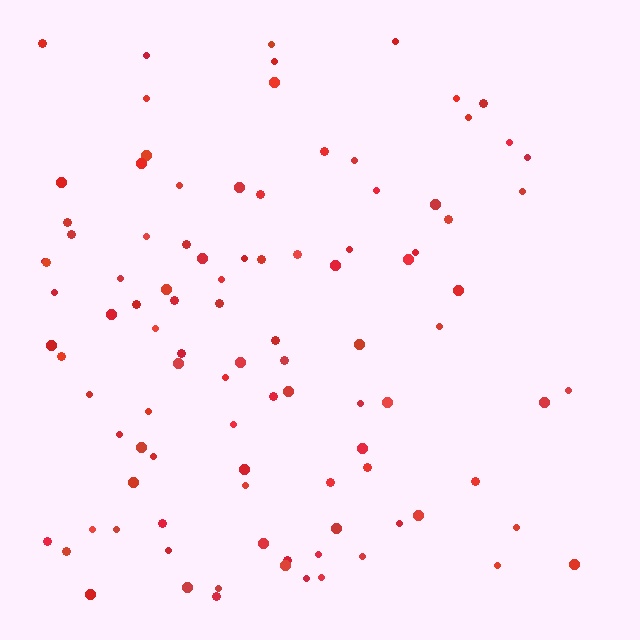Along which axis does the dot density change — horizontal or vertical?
Horizontal.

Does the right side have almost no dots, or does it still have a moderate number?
Still a moderate number, just noticeably fewer than the left.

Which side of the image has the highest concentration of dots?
The left.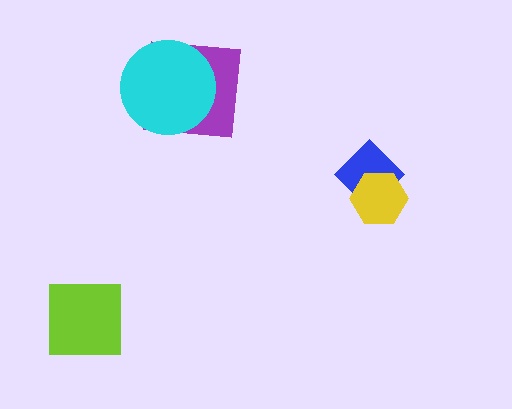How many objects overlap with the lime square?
0 objects overlap with the lime square.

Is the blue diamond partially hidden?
Yes, it is partially covered by another shape.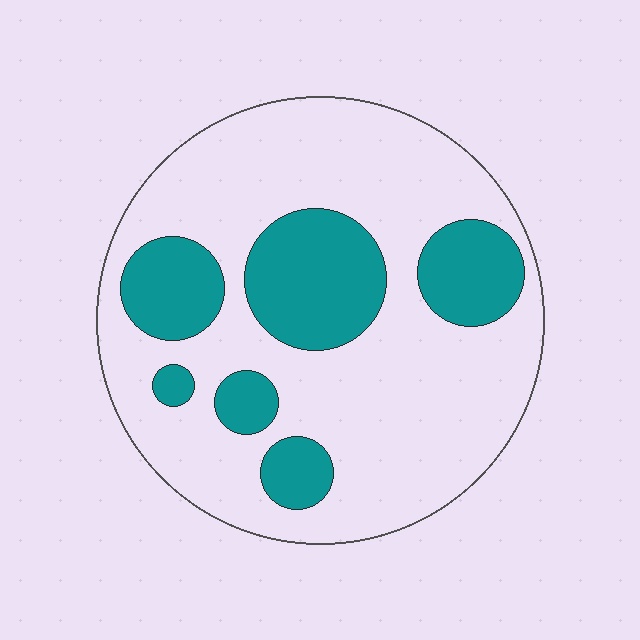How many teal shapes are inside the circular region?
6.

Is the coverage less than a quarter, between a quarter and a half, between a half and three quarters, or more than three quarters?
Between a quarter and a half.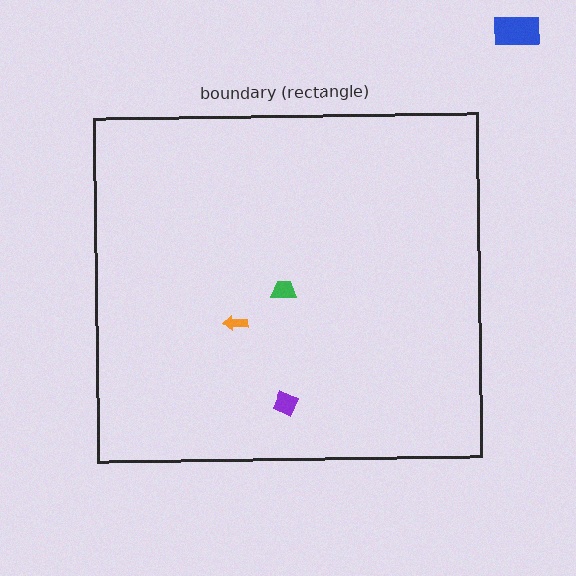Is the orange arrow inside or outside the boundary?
Inside.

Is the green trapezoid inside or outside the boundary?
Inside.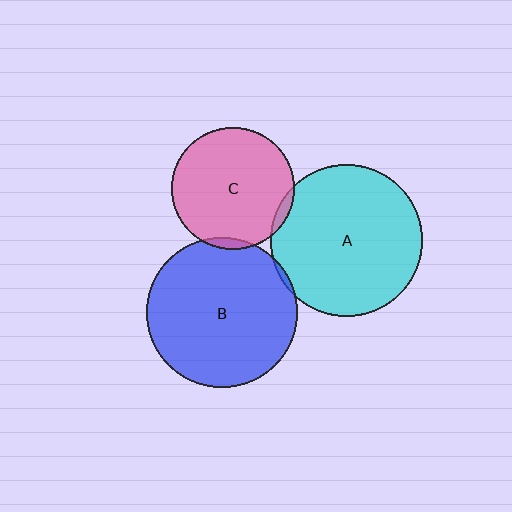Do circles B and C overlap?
Yes.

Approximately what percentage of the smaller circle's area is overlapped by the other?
Approximately 5%.